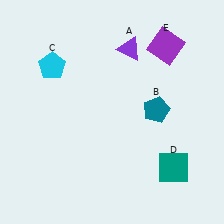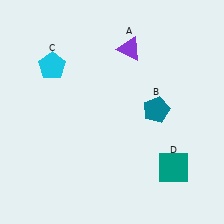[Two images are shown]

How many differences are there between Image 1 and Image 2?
There is 1 difference between the two images.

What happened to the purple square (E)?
The purple square (E) was removed in Image 2. It was in the top-right area of Image 1.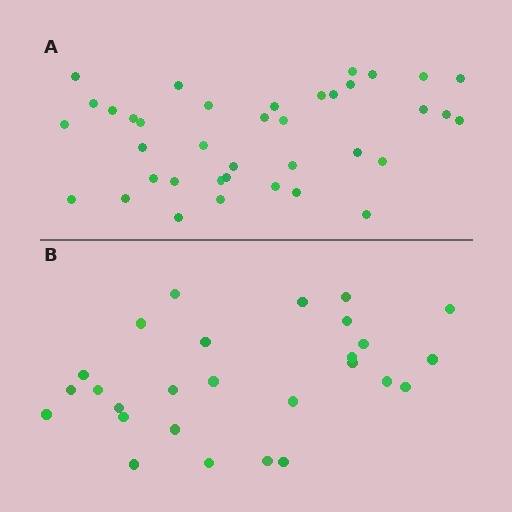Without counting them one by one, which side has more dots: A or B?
Region A (the top region) has more dots.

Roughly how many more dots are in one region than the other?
Region A has roughly 12 or so more dots than region B.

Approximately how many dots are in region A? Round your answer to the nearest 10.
About 40 dots. (The exact count is 38, which rounds to 40.)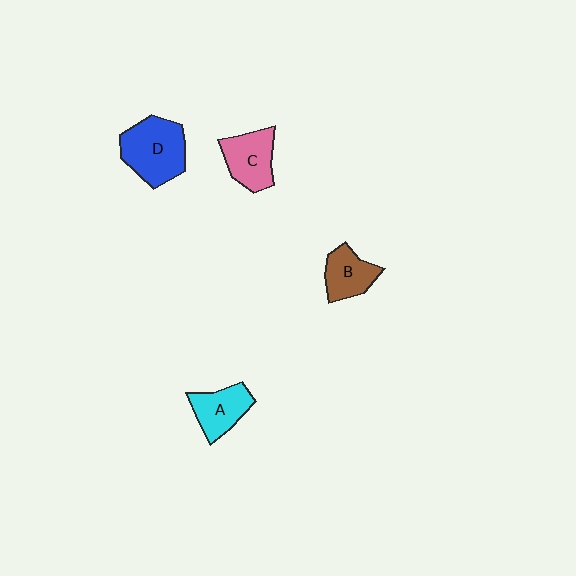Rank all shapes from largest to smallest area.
From largest to smallest: D (blue), C (pink), A (cyan), B (brown).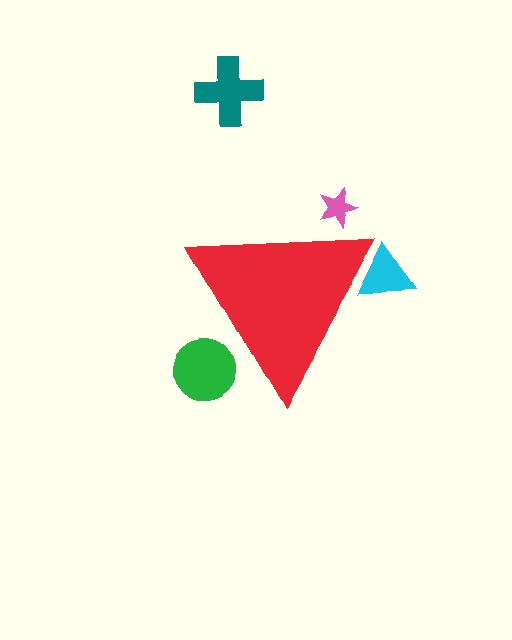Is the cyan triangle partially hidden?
Yes, the cyan triangle is partially hidden behind the red triangle.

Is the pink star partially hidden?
Yes, the pink star is partially hidden behind the red triangle.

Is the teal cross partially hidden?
No, the teal cross is fully visible.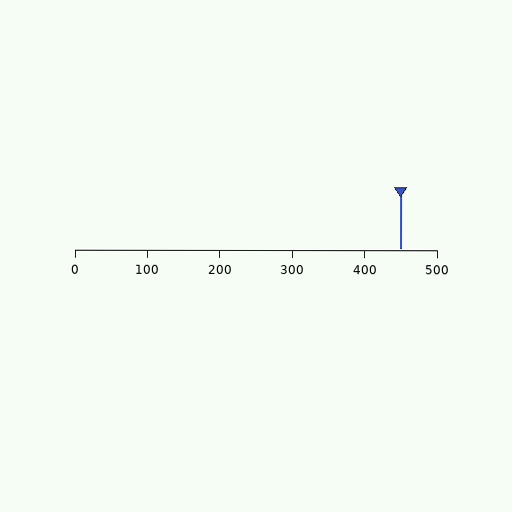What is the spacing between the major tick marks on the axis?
The major ticks are spaced 100 apart.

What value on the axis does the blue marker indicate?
The marker indicates approximately 450.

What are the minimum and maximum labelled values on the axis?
The axis runs from 0 to 500.